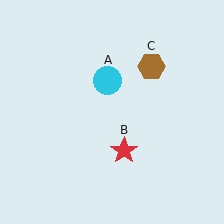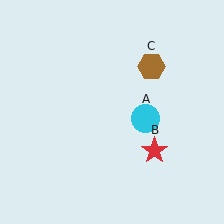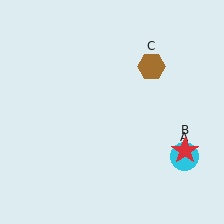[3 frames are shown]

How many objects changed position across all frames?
2 objects changed position: cyan circle (object A), red star (object B).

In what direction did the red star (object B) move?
The red star (object B) moved right.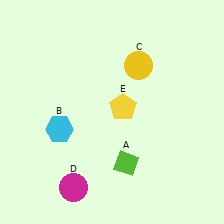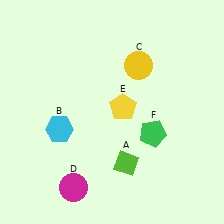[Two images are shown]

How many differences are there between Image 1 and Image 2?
There is 1 difference between the two images.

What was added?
A green pentagon (F) was added in Image 2.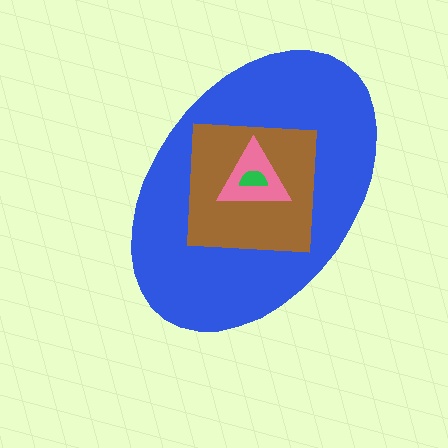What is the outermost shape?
The blue ellipse.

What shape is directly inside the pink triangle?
The green semicircle.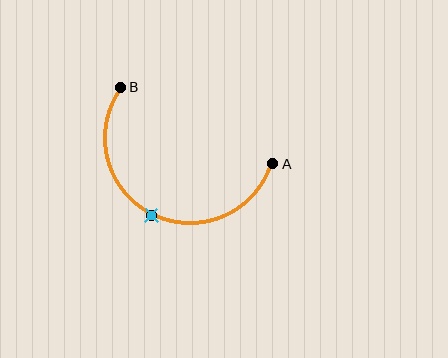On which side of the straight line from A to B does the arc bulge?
The arc bulges below the straight line connecting A and B.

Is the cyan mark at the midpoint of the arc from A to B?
Yes. The cyan mark lies on the arc at equal arc-length from both A and B — it is the arc midpoint.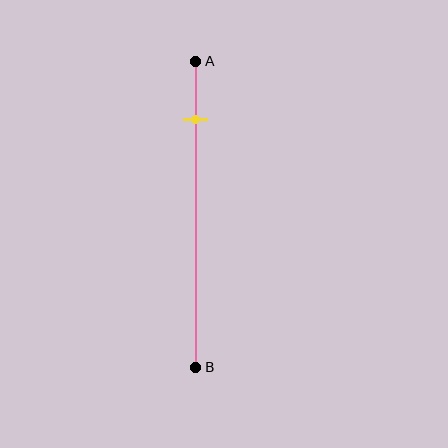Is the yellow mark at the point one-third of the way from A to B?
No, the mark is at about 20% from A, not at the 33% one-third point.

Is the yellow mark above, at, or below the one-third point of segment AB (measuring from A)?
The yellow mark is above the one-third point of segment AB.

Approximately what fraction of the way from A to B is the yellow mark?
The yellow mark is approximately 20% of the way from A to B.